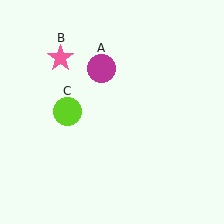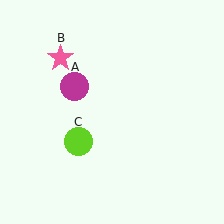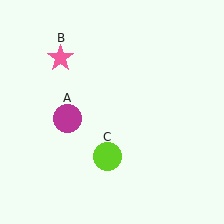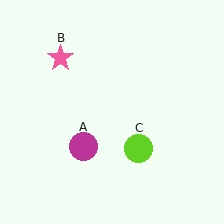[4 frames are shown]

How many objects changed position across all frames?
2 objects changed position: magenta circle (object A), lime circle (object C).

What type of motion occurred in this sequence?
The magenta circle (object A), lime circle (object C) rotated counterclockwise around the center of the scene.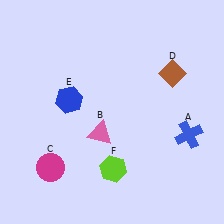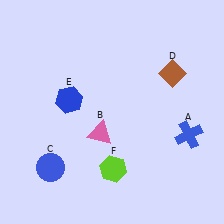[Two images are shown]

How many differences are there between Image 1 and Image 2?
There is 1 difference between the two images.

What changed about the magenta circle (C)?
In Image 1, C is magenta. In Image 2, it changed to blue.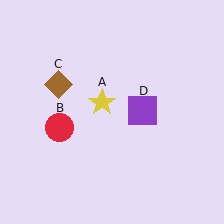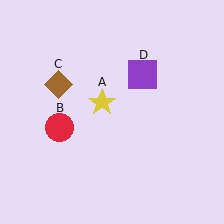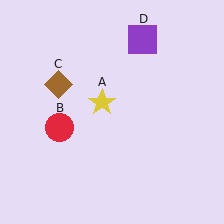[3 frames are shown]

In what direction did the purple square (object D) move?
The purple square (object D) moved up.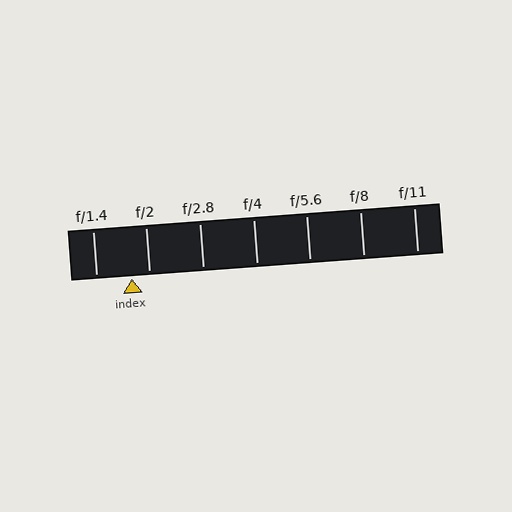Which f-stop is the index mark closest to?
The index mark is closest to f/2.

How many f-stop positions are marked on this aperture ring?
There are 7 f-stop positions marked.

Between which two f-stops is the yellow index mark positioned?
The index mark is between f/1.4 and f/2.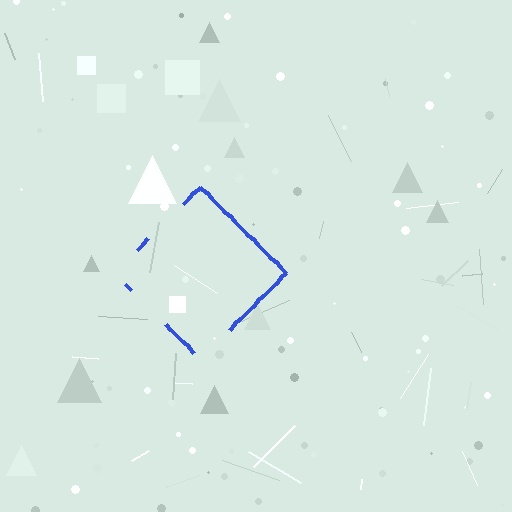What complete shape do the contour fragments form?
The contour fragments form a diamond.